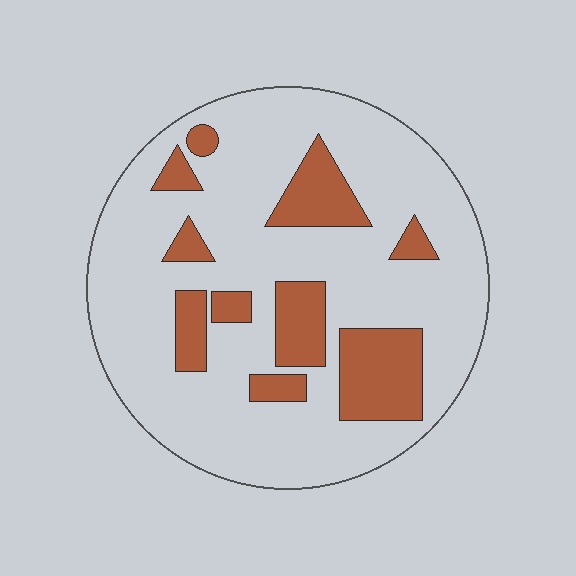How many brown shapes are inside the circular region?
10.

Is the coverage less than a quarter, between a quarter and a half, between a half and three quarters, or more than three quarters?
Less than a quarter.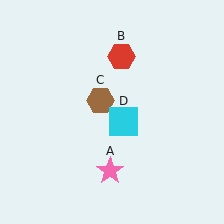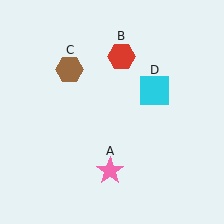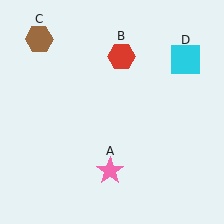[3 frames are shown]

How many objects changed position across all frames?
2 objects changed position: brown hexagon (object C), cyan square (object D).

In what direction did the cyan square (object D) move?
The cyan square (object D) moved up and to the right.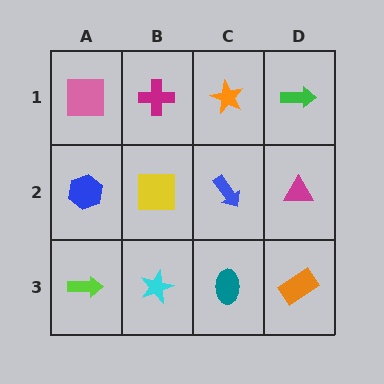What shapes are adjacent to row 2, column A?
A pink square (row 1, column A), a lime arrow (row 3, column A), a yellow square (row 2, column B).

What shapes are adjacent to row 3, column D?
A magenta triangle (row 2, column D), a teal ellipse (row 3, column C).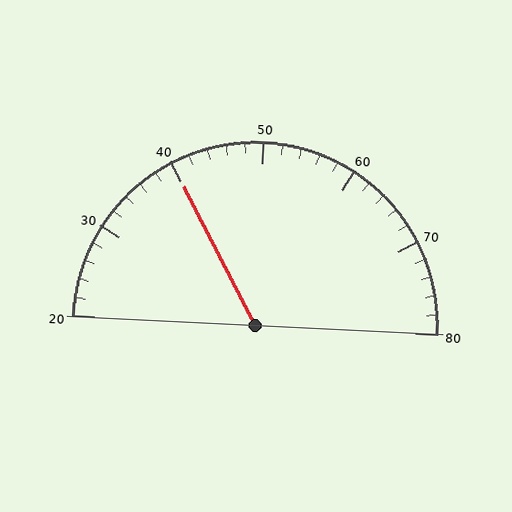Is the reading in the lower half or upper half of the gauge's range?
The reading is in the lower half of the range (20 to 80).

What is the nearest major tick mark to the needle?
The nearest major tick mark is 40.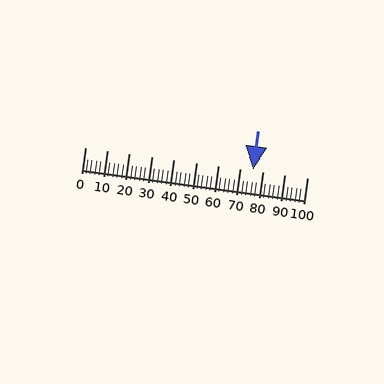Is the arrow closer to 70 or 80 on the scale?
The arrow is closer to 80.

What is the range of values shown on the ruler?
The ruler shows values from 0 to 100.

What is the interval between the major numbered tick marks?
The major tick marks are spaced 10 units apart.